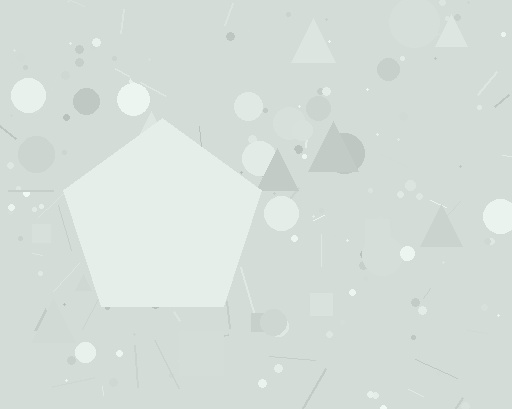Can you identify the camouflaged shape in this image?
The camouflaged shape is a pentagon.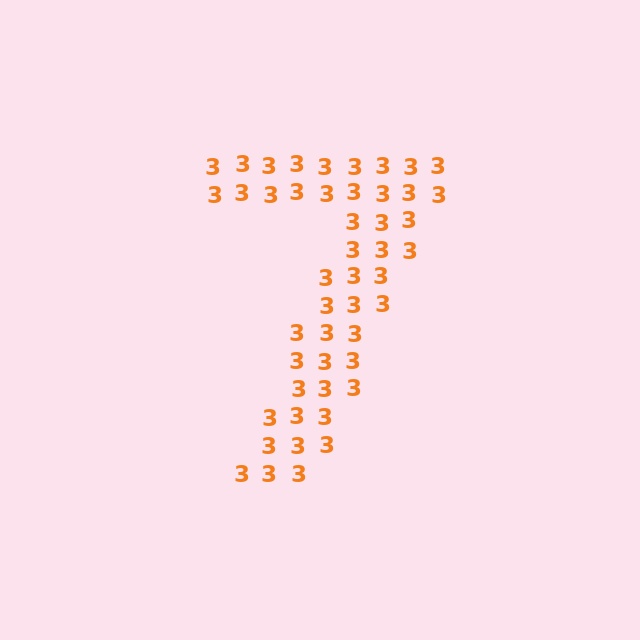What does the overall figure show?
The overall figure shows the digit 7.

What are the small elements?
The small elements are digit 3's.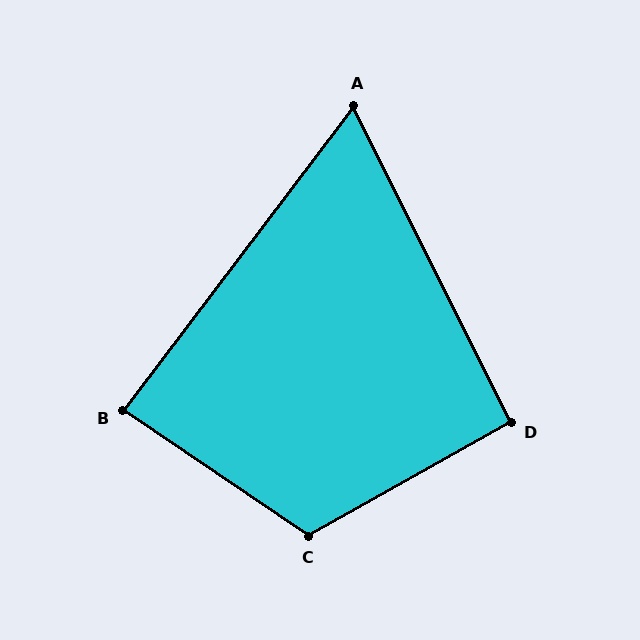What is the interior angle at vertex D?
Approximately 93 degrees (approximately right).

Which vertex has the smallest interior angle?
A, at approximately 64 degrees.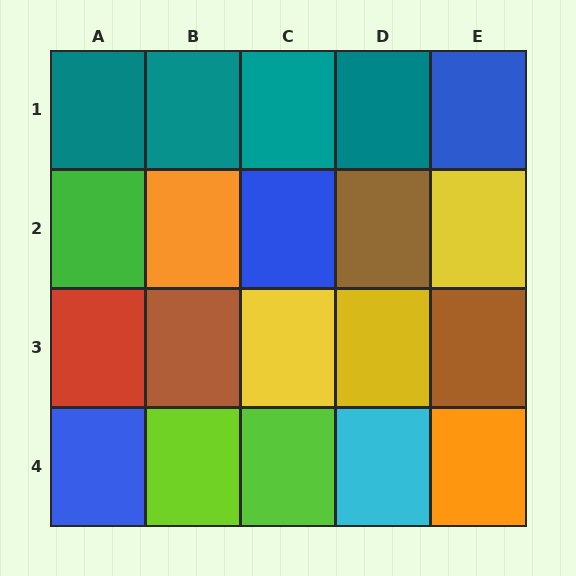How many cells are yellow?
3 cells are yellow.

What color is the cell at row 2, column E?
Yellow.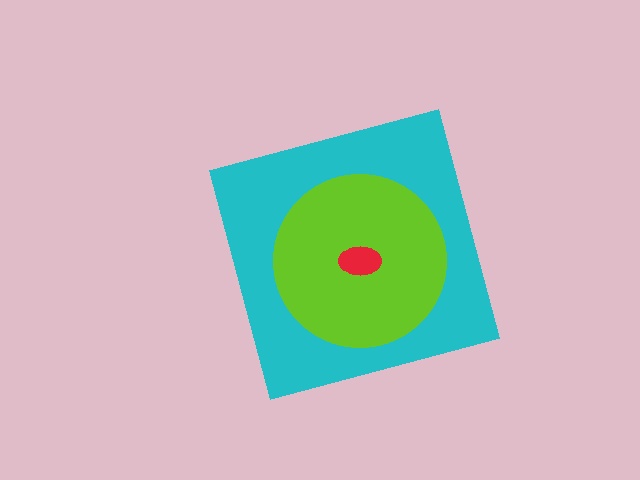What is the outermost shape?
The cyan square.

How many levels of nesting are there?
3.